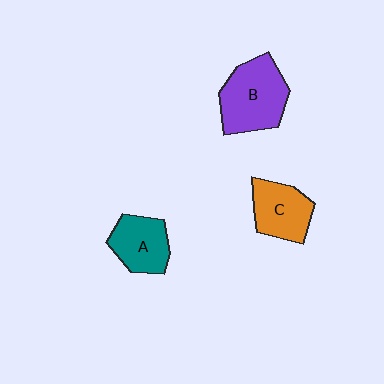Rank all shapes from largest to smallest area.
From largest to smallest: B (purple), C (orange), A (teal).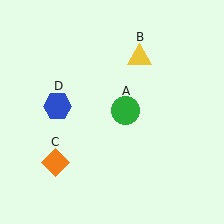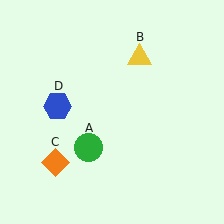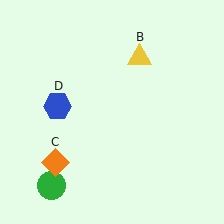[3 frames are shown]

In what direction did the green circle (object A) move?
The green circle (object A) moved down and to the left.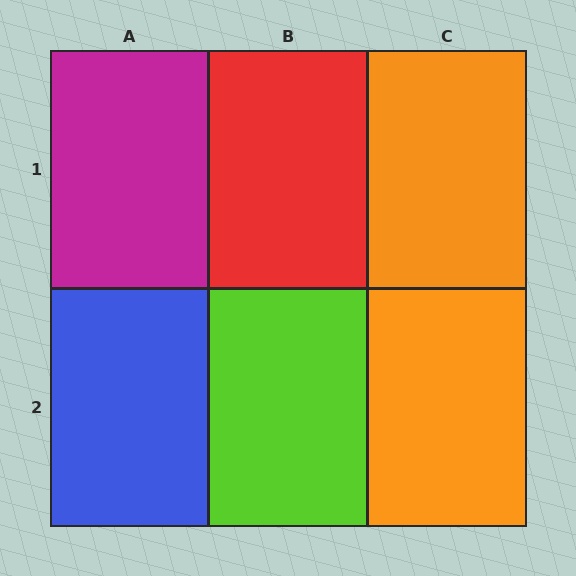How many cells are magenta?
1 cell is magenta.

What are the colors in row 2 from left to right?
Blue, lime, orange.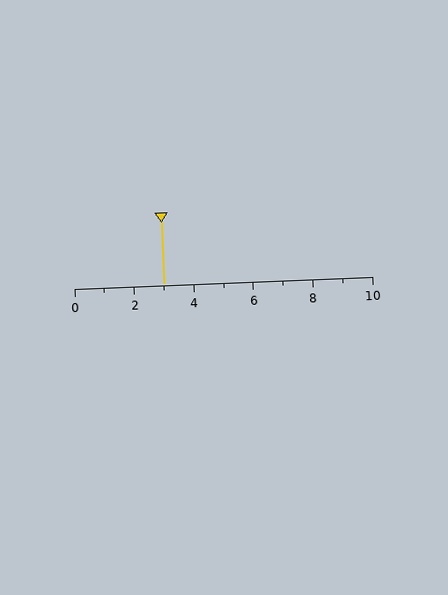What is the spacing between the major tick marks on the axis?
The major ticks are spaced 2 apart.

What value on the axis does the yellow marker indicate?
The marker indicates approximately 3.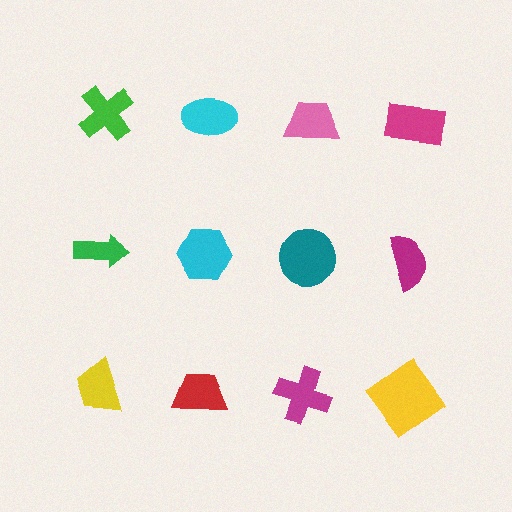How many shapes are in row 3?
4 shapes.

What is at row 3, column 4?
A yellow diamond.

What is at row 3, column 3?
A magenta cross.